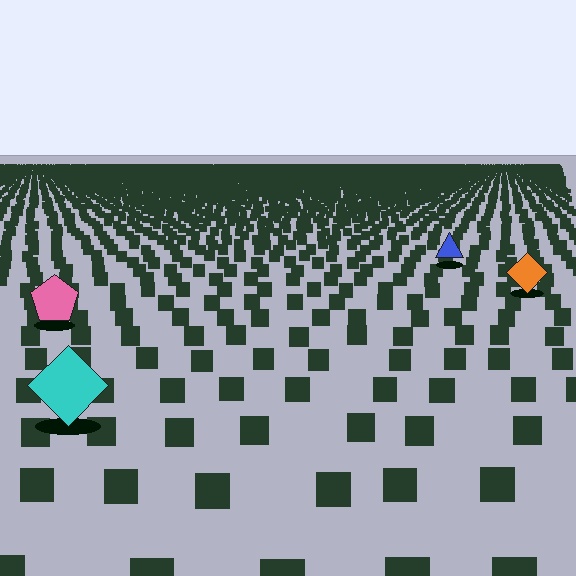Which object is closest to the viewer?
The cyan diamond is closest. The texture marks near it are larger and more spread out.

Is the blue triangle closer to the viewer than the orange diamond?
No. The orange diamond is closer — you can tell from the texture gradient: the ground texture is coarser near it.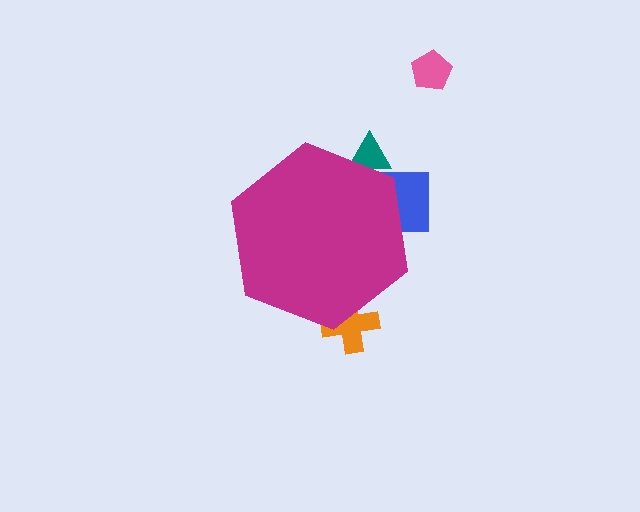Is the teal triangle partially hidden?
Yes, the teal triangle is partially hidden behind the magenta hexagon.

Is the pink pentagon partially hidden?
No, the pink pentagon is fully visible.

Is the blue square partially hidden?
Yes, the blue square is partially hidden behind the magenta hexagon.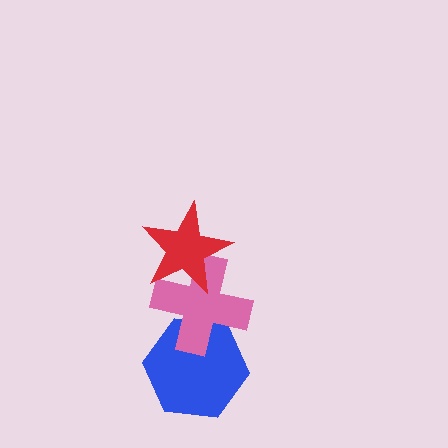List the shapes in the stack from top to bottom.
From top to bottom: the red star, the pink cross, the blue hexagon.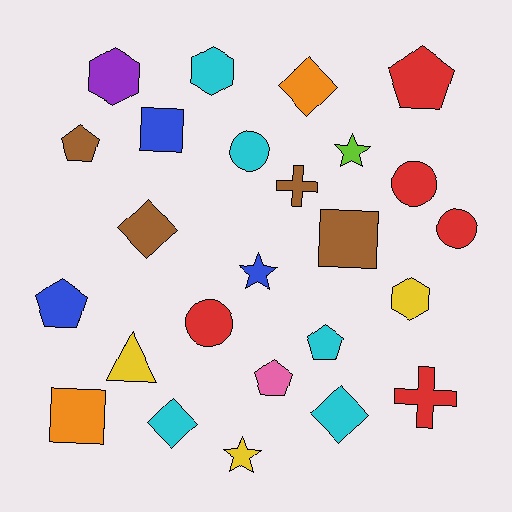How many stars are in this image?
There are 3 stars.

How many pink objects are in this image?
There is 1 pink object.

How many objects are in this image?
There are 25 objects.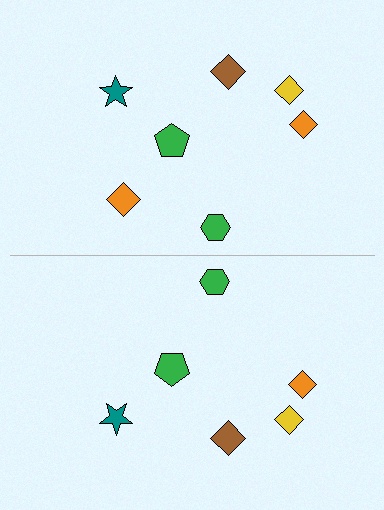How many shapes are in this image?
There are 13 shapes in this image.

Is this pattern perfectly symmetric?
No, the pattern is not perfectly symmetric. A orange diamond is missing from the bottom side.